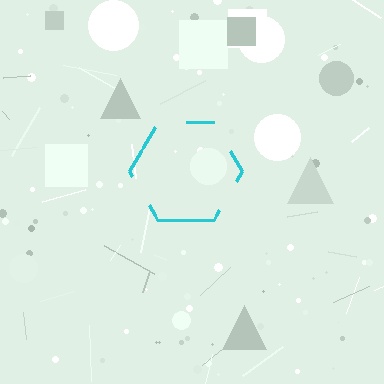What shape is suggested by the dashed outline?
The dashed outline suggests a hexagon.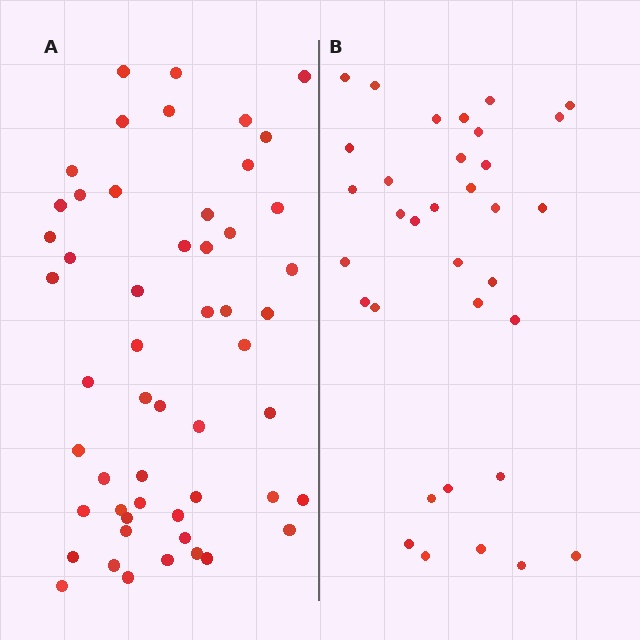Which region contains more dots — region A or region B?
Region A (the left region) has more dots.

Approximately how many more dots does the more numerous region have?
Region A has approximately 20 more dots than region B.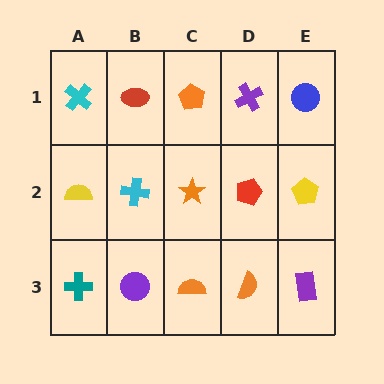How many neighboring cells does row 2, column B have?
4.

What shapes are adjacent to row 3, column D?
A red pentagon (row 2, column D), an orange semicircle (row 3, column C), a purple rectangle (row 3, column E).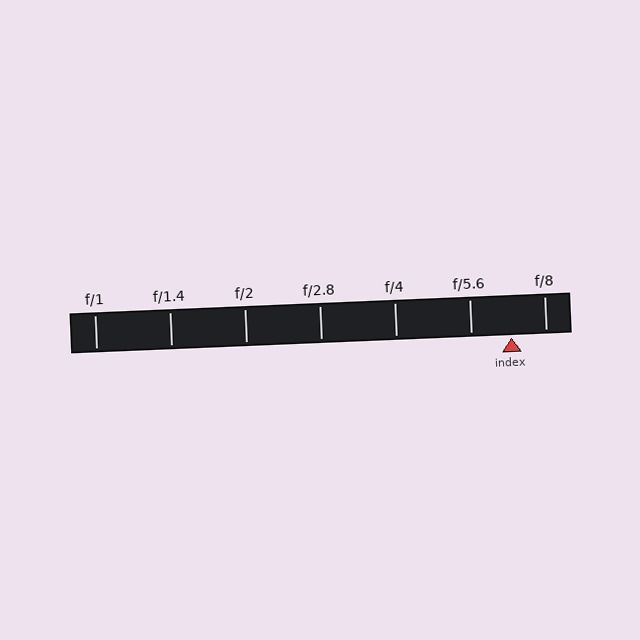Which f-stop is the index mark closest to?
The index mark is closest to f/8.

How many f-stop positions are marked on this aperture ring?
There are 7 f-stop positions marked.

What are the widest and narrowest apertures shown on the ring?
The widest aperture shown is f/1 and the narrowest is f/8.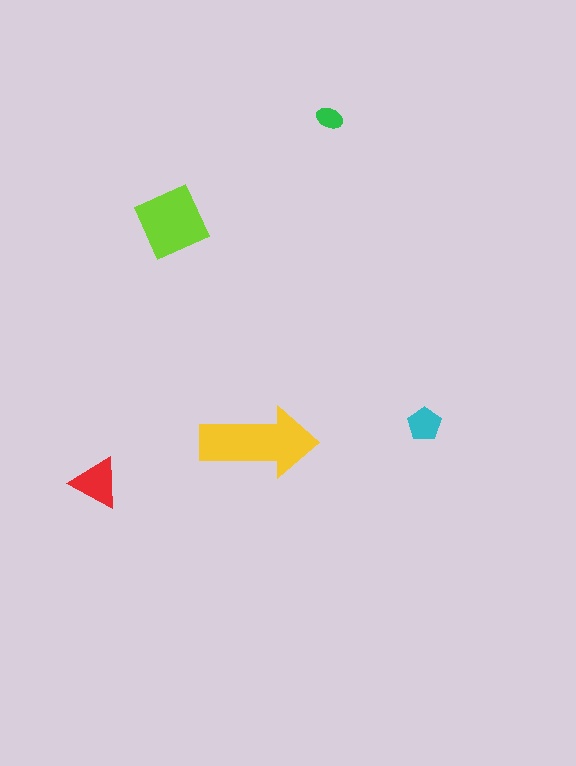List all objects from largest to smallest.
The yellow arrow, the lime square, the red triangle, the cyan pentagon, the green ellipse.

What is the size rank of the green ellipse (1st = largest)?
5th.